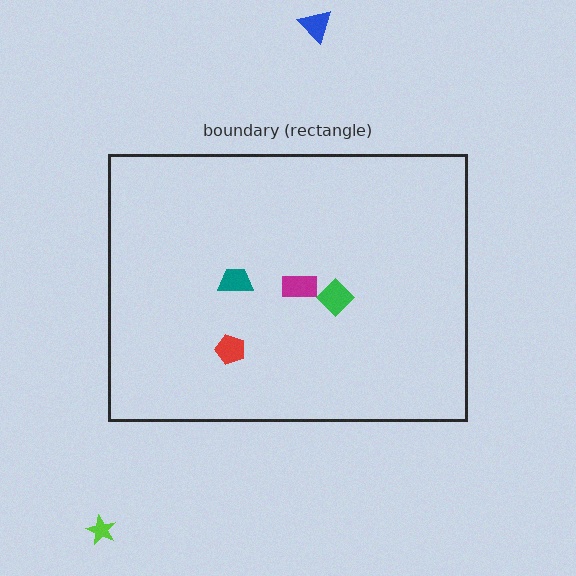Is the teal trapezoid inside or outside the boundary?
Inside.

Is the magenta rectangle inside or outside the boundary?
Inside.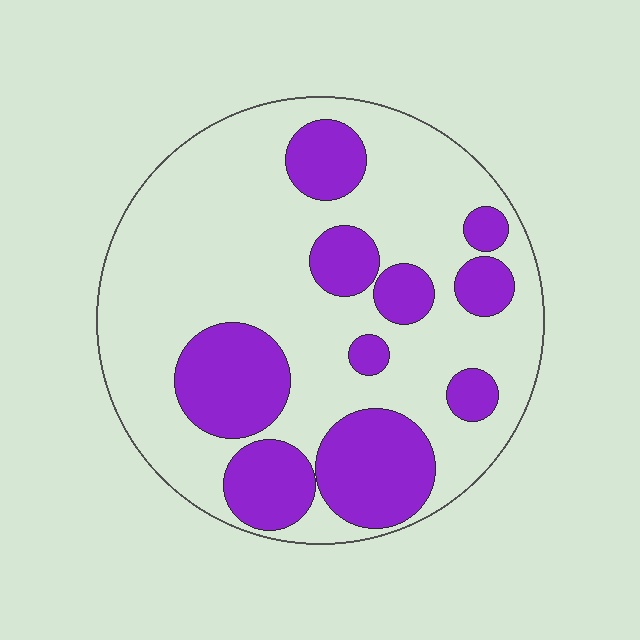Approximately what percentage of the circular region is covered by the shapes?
Approximately 30%.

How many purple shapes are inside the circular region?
10.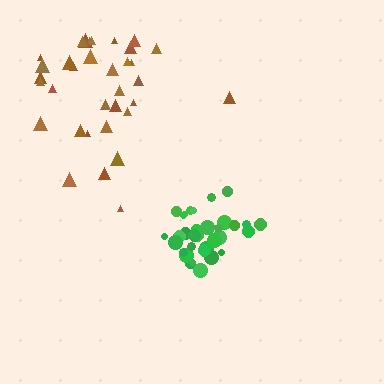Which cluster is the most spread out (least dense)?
Brown.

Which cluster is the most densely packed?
Green.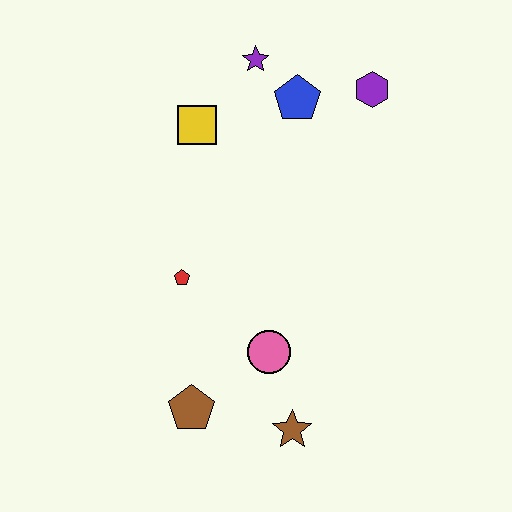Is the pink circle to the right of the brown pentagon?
Yes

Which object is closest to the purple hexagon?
The blue pentagon is closest to the purple hexagon.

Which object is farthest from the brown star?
The purple star is farthest from the brown star.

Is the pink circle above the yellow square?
No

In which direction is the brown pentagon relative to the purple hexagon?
The brown pentagon is below the purple hexagon.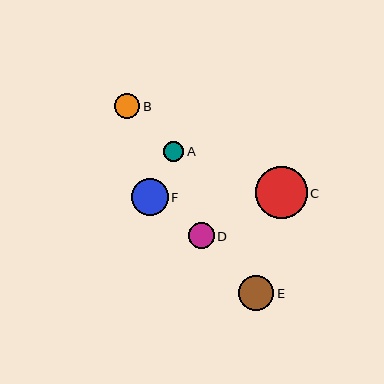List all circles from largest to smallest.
From largest to smallest: C, F, E, D, B, A.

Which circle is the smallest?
Circle A is the smallest with a size of approximately 20 pixels.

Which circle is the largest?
Circle C is the largest with a size of approximately 52 pixels.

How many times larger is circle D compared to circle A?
Circle D is approximately 1.3 times the size of circle A.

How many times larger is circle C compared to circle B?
Circle C is approximately 2.0 times the size of circle B.